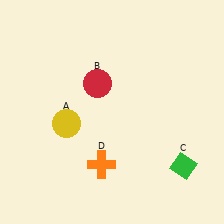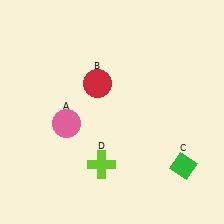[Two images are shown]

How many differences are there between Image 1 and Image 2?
There are 2 differences between the two images.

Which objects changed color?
A changed from yellow to pink. D changed from orange to lime.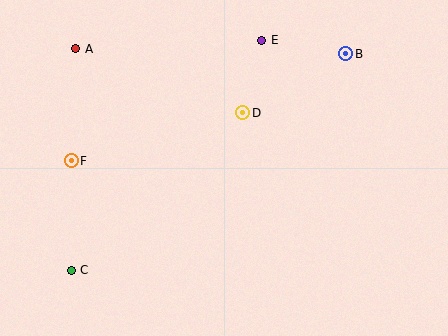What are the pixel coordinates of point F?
Point F is at (71, 161).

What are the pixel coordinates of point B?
Point B is at (346, 54).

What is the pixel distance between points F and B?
The distance between F and B is 295 pixels.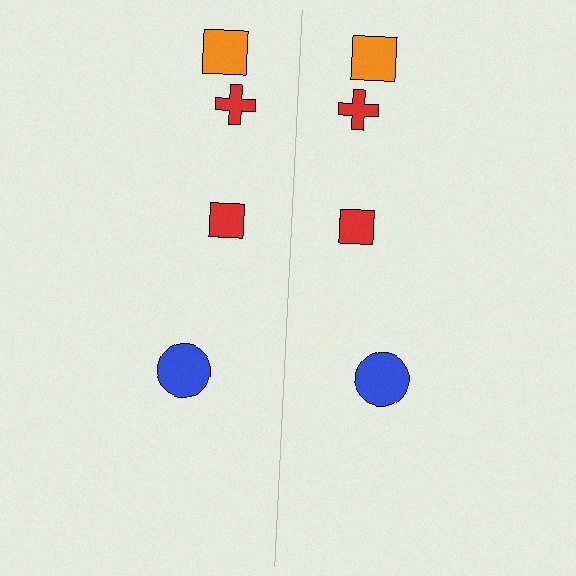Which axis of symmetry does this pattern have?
The pattern has a vertical axis of symmetry running through the center of the image.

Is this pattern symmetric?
Yes, this pattern has bilateral (reflection) symmetry.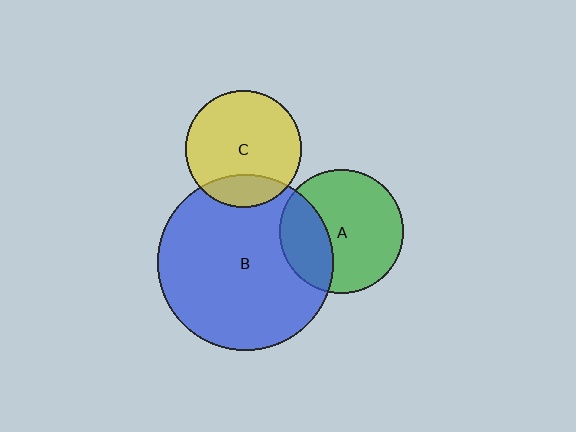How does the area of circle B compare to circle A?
Approximately 2.0 times.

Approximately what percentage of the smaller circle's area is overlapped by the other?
Approximately 30%.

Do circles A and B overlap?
Yes.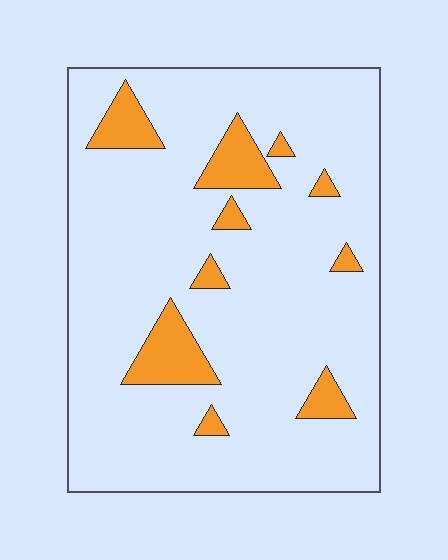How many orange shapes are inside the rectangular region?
10.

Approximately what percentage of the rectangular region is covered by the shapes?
Approximately 10%.